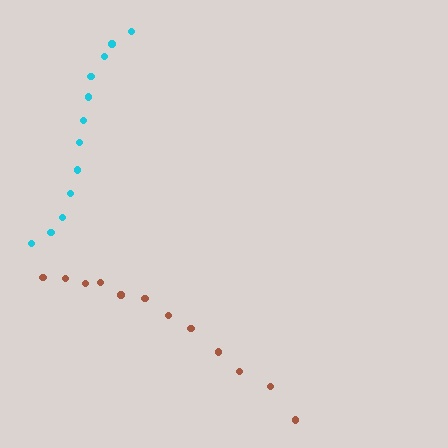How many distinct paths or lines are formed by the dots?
There are 2 distinct paths.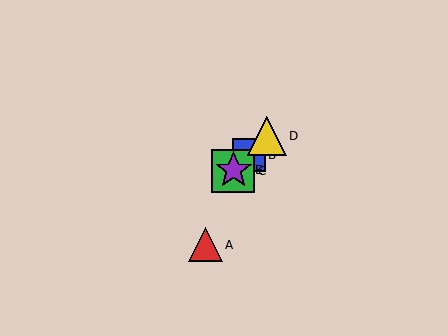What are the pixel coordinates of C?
Object C is at (233, 171).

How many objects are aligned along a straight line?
4 objects (B, C, D, E) are aligned along a straight line.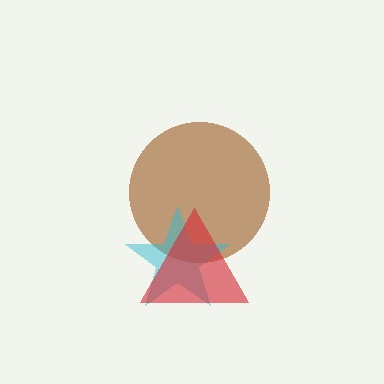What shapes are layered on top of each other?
The layered shapes are: a brown circle, a cyan star, a red triangle.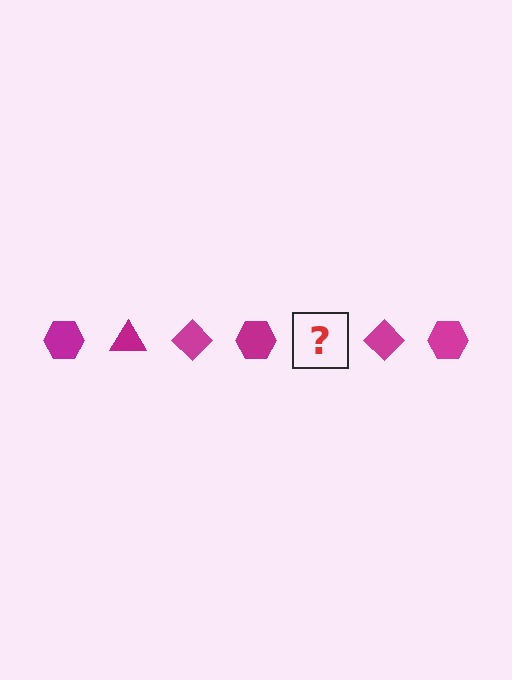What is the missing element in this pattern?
The missing element is a magenta triangle.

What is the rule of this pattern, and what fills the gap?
The rule is that the pattern cycles through hexagon, triangle, diamond shapes in magenta. The gap should be filled with a magenta triangle.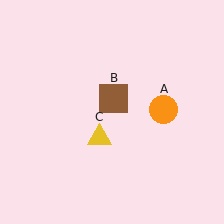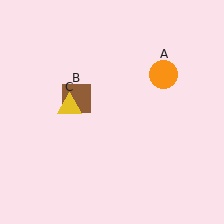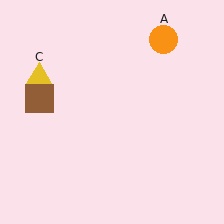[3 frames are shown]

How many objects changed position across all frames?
3 objects changed position: orange circle (object A), brown square (object B), yellow triangle (object C).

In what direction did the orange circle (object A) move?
The orange circle (object A) moved up.